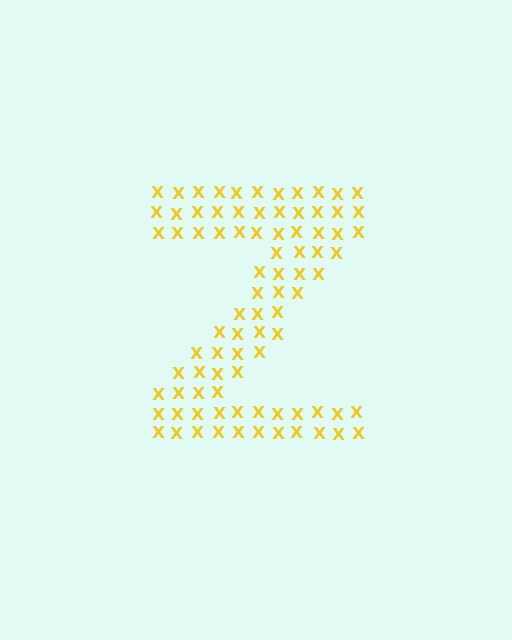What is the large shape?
The large shape is the letter Z.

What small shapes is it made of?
It is made of small letter X's.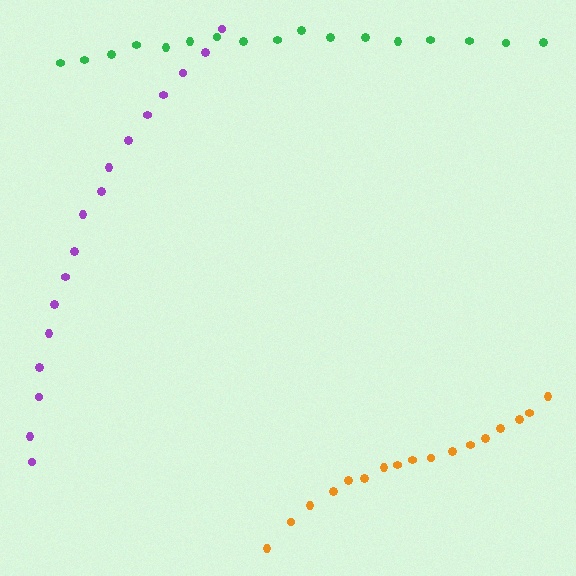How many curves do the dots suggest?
There are 3 distinct paths.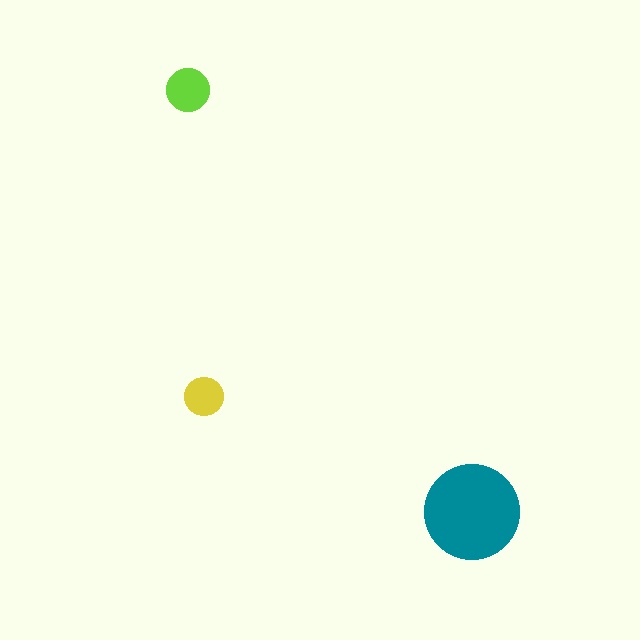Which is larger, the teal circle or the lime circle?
The teal one.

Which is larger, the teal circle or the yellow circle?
The teal one.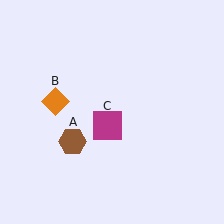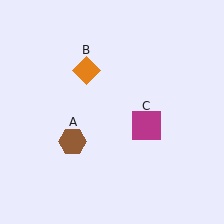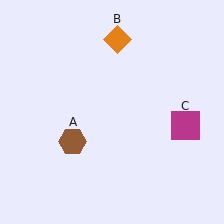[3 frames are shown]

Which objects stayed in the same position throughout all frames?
Brown hexagon (object A) remained stationary.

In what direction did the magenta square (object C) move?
The magenta square (object C) moved right.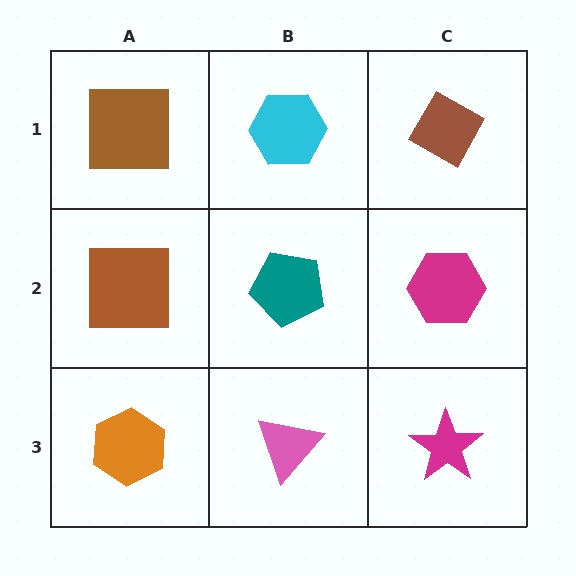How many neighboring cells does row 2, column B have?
4.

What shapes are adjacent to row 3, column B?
A teal pentagon (row 2, column B), an orange hexagon (row 3, column A), a magenta star (row 3, column C).